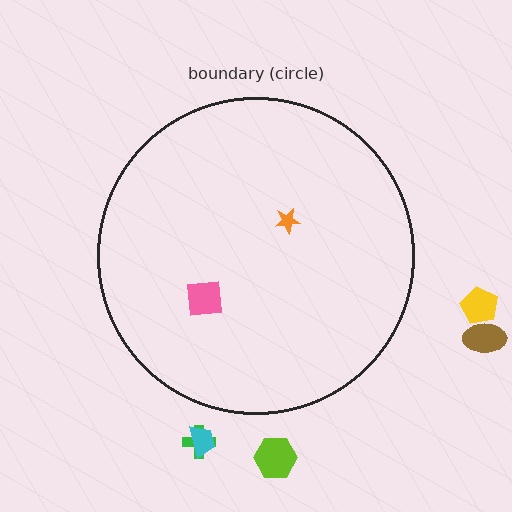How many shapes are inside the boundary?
2 inside, 5 outside.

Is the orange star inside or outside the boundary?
Inside.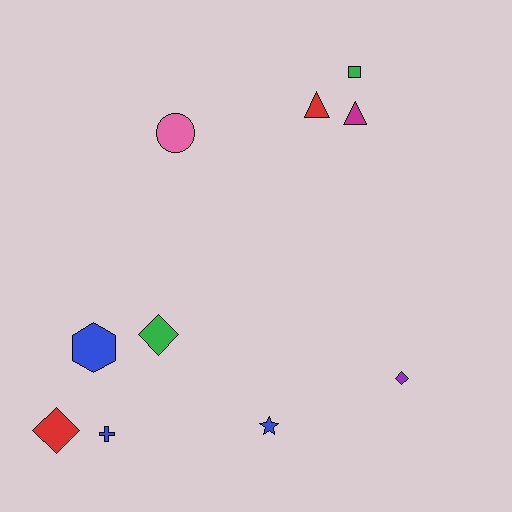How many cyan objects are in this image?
There are no cyan objects.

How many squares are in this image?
There is 1 square.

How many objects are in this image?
There are 10 objects.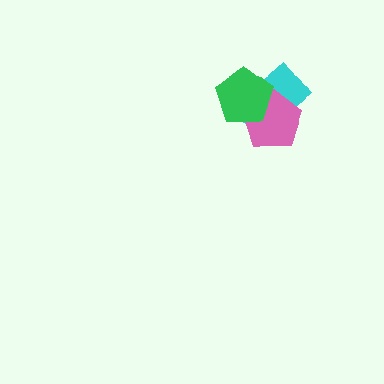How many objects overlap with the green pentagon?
2 objects overlap with the green pentagon.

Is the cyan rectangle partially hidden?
Yes, it is partially covered by another shape.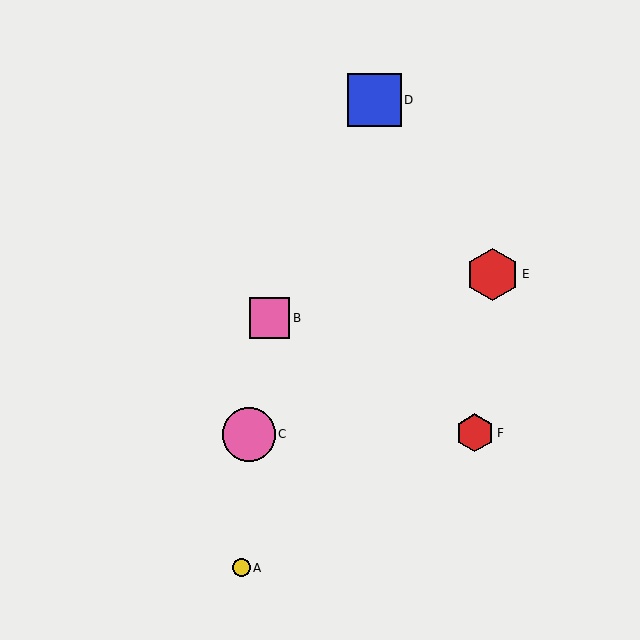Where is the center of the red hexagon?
The center of the red hexagon is at (475, 433).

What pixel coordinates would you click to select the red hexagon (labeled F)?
Click at (475, 433) to select the red hexagon F.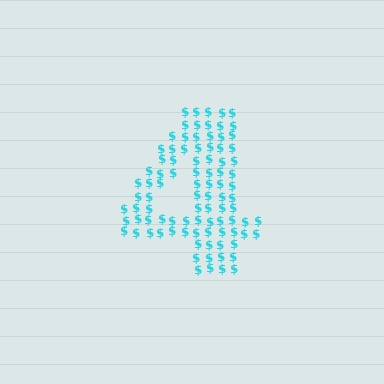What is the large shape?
The large shape is the digit 4.